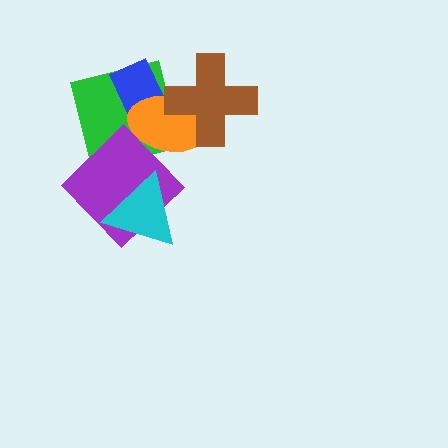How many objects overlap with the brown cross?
2 objects overlap with the brown cross.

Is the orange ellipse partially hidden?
Yes, it is partially covered by another shape.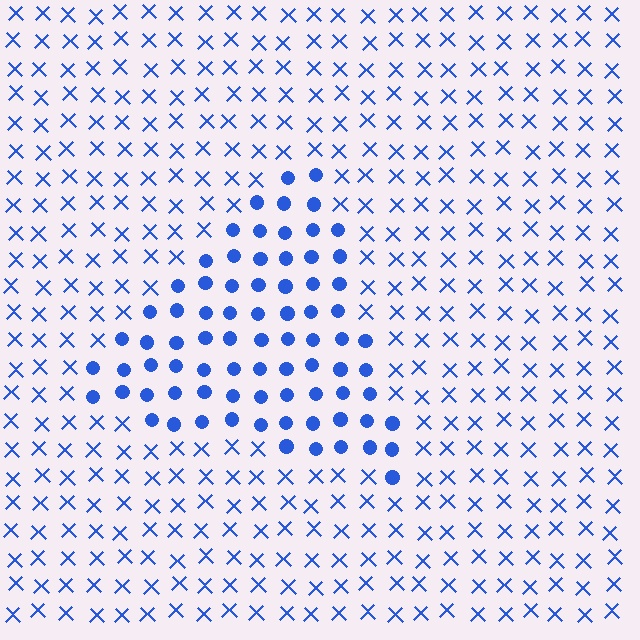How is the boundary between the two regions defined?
The boundary is defined by a change in element shape: circles inside vs. X marks outside. All elements share the same color and spacing.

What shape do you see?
I see a triangle.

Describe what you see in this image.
The image is filled with small blue elements arranged in a uniform grid. A triangle-shaped region contains circles, while the surrounding area contains X marks. The boundary is defined purely by the change in element shape.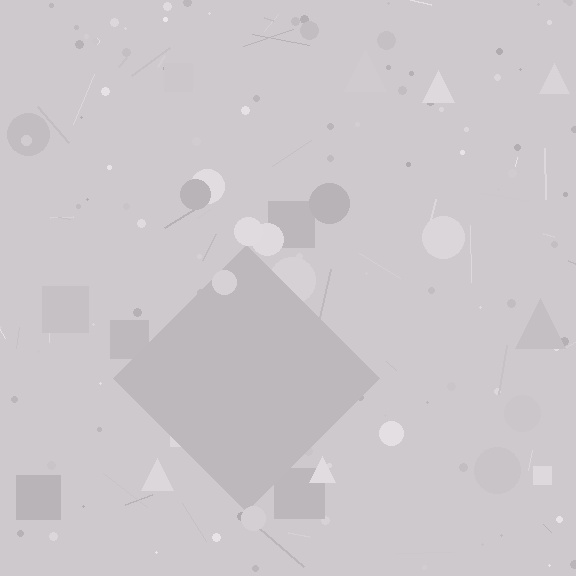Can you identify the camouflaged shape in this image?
The camouflaged shape is a diamond.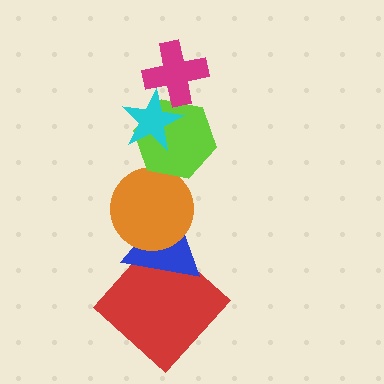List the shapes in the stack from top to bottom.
From top to bottom: the magenta cross, the cyan star, the lime hexagon, the orange circle, the blue triangle, the red diamond.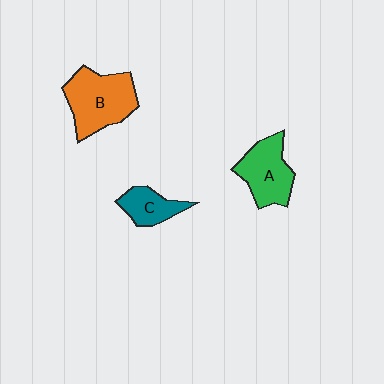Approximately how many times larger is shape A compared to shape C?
Approximately 1.6 times.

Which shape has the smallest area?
Shape C (teal).